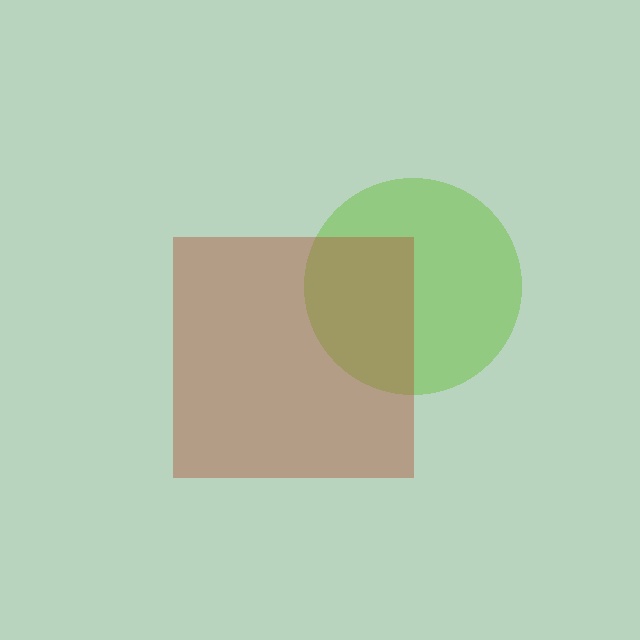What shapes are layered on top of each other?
The layered shapes are: a lime circle, a brown square.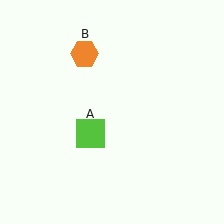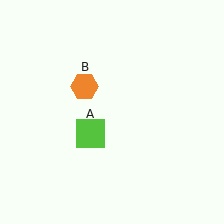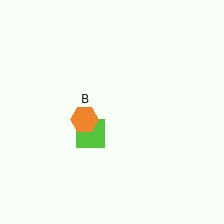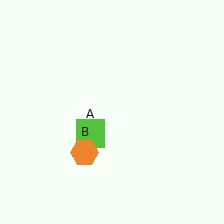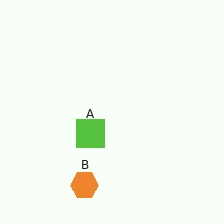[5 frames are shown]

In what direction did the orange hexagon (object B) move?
The orange hexagon (object B) moved down.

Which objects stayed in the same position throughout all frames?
Lime square (object A) remained stationary.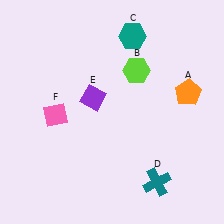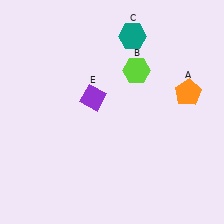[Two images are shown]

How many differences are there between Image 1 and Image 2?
There are 2 differences between the two images.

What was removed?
The teal cross (D), the pink diamond (F) were removed in Image 2.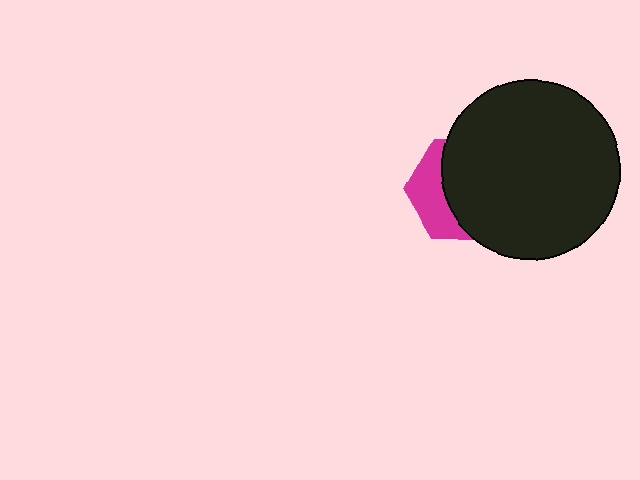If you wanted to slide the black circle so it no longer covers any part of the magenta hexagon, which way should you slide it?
Slide it right — that is the most direct way to separate the two shapes.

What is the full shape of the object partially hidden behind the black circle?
The partially hidden object is a magenta hexagon.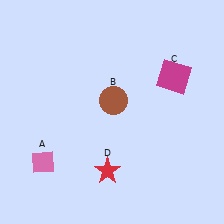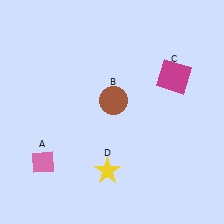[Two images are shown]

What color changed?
The star (D) changed from red in Image 1 to yellow in Image 2.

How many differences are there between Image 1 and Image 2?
There is 1 difference between the two images.